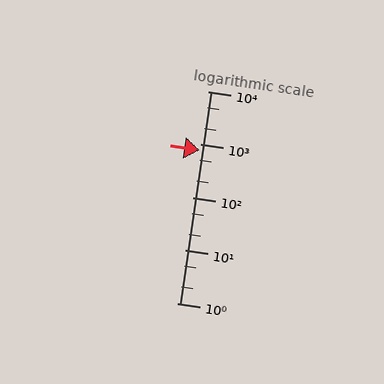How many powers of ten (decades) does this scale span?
The scale spans 4 decades, from 1 to 10000.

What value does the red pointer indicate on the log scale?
The pointer indicates approximately 770.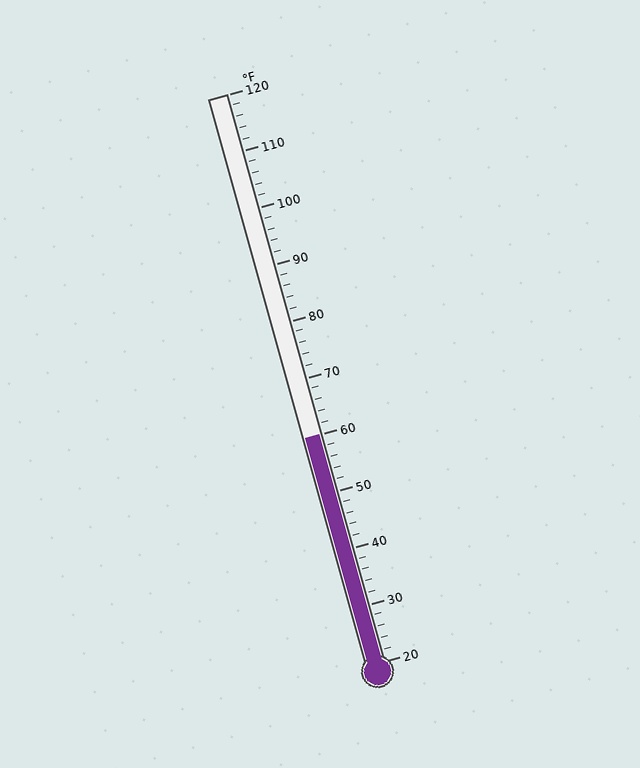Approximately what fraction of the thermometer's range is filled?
The thermometer is filled to approximately 40% of its range.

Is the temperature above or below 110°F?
The temperature is below 110°F.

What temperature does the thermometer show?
The thermometer shows approximately 60°F.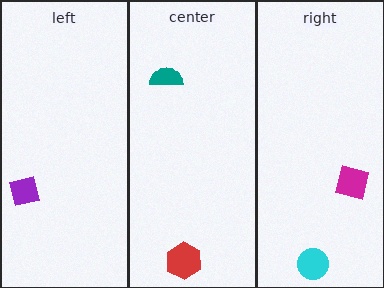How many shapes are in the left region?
1.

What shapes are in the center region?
The red hexagon, the teal semicircle.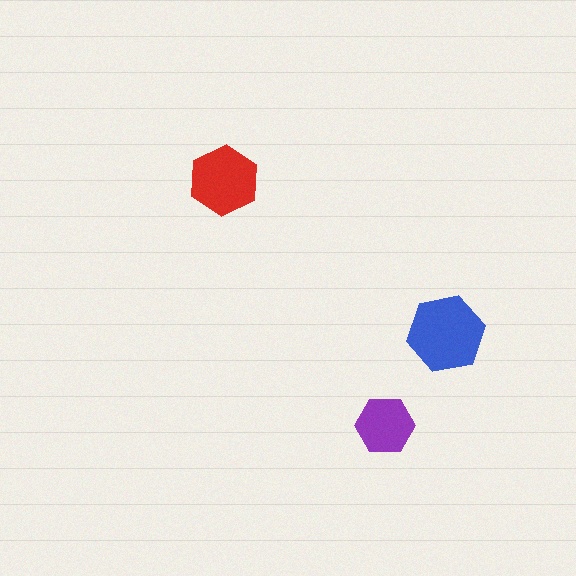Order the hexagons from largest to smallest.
the blue one, the red one, the purple one.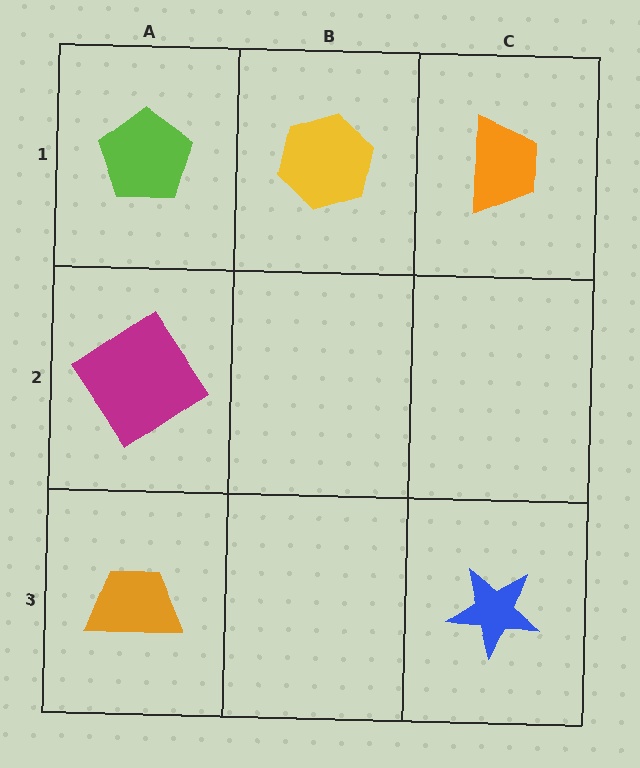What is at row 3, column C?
A blue star.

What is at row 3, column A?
An orange trapezoid.